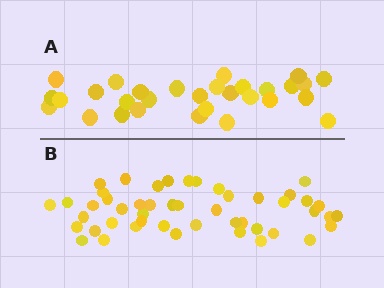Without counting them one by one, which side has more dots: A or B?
Region B (the bottom region) has more dots.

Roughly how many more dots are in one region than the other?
Region B has approximately 20 more dots than region A.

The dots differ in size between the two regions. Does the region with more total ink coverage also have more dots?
No. Region A has more total ink coverage because its dots are larger, but region B actually contains more individual dots. Total area can be misleading — the number of items is what matters here.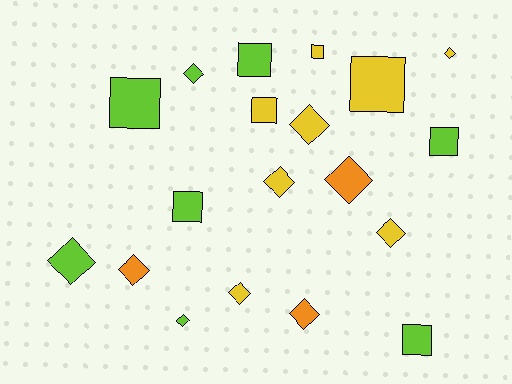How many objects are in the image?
There are 19 objects.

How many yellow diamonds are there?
There are 5 yellow diamonds.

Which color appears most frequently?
Lime, with 8 objects.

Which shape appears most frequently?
Diamond, with 11 objects.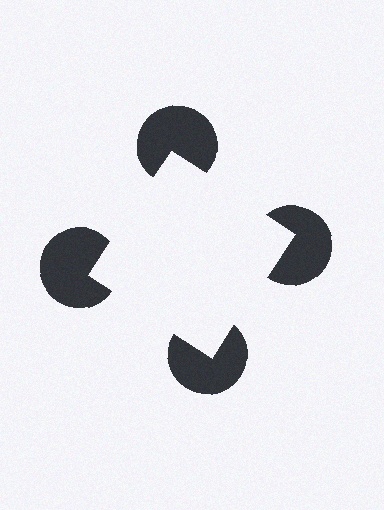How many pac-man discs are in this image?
There are 4 — one at each vertex of the illusory square.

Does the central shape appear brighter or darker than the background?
It typically appears slightly brighter than the background, even though no actual brightness change is drawn.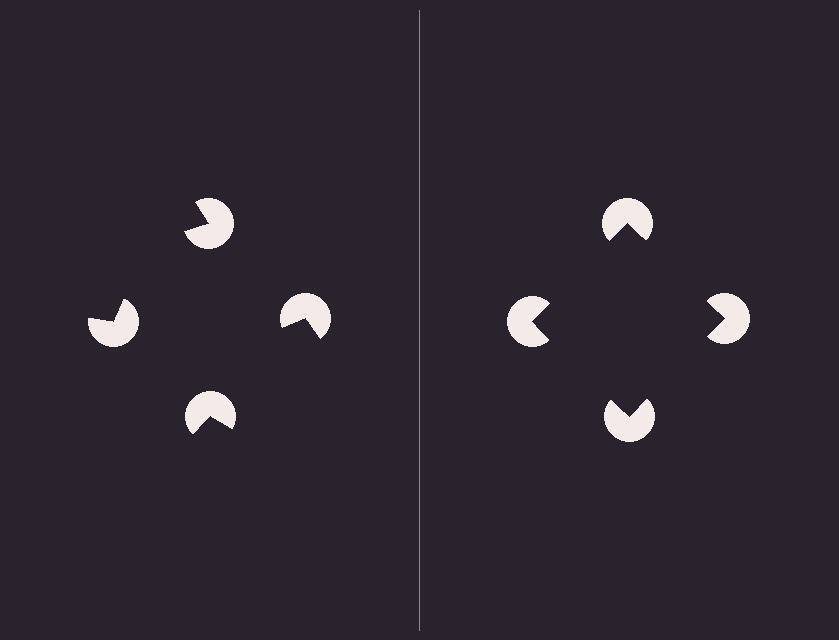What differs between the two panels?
The pac-man discs are positioned identically on both sides; only the wedge orientations differ. On the right they align to a square; on the left they are misaligned.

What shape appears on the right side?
An illusory square.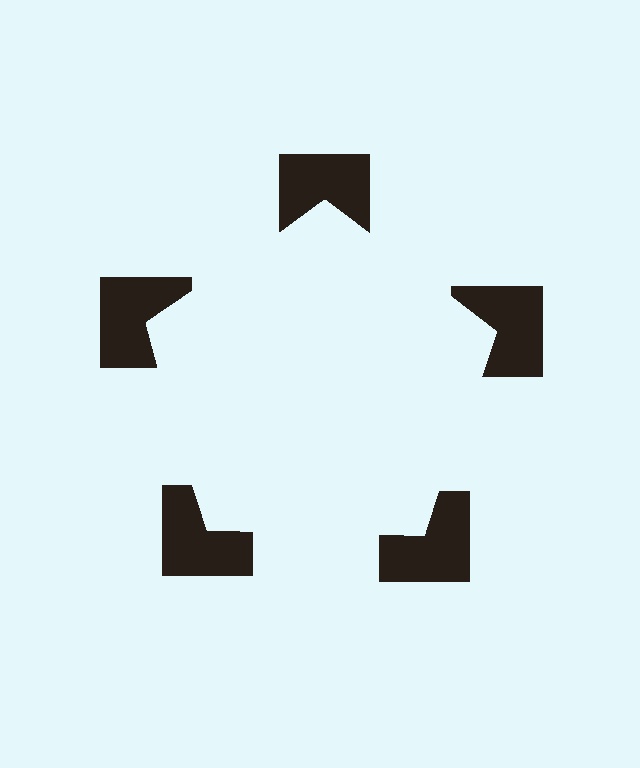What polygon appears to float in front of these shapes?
An illusory pentagon — its edges are inferred from the aligned wedge cuts in the notched squares, not physically drawn.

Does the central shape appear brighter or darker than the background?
It typically appears slightly brighter than the background, even though no actual brightness change is drawn.